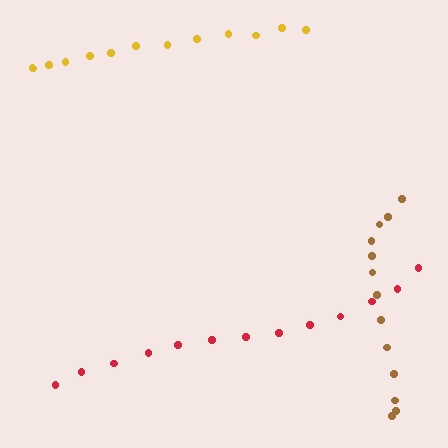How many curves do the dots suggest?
There are 3 distinct paths.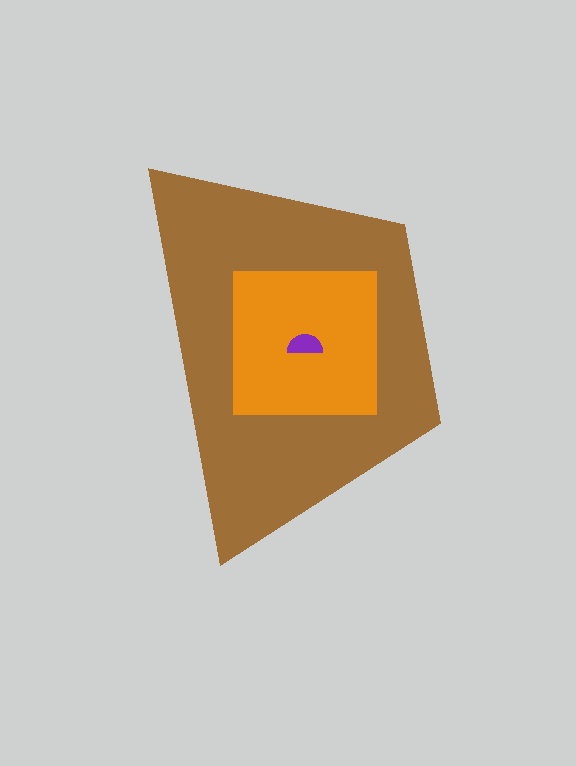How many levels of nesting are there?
3.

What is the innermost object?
The purple semicircle.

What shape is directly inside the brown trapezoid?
The orange square.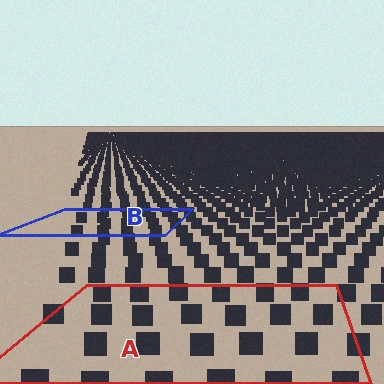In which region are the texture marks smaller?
The texture marks are smaller in region B, because it is farther away.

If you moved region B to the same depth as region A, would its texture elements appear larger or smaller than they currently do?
They would appear larger. At a closer depth, the same texture elements are projected at a bigger on-screen size.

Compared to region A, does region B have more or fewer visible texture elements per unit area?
Region B has more texture elements per unit area — they are packed more densely because it is farther away.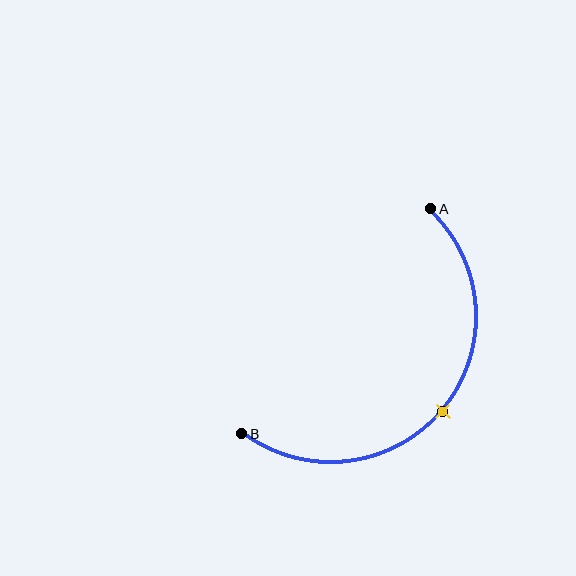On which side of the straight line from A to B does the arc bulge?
The arc bulges below and to the right of the straight line connecting A and B.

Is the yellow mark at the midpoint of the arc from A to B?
Yes. The yellow mark lies on the arc at equal arc-length from both A and B — it is the arc midpoint.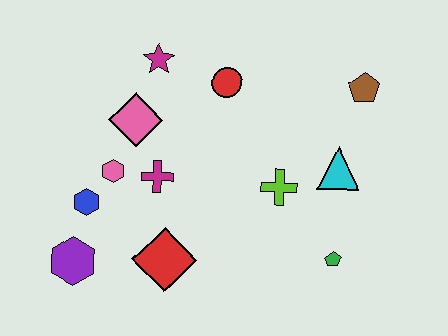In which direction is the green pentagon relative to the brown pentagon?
The green pentagon is below the brown pentagon.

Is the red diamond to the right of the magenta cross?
Yes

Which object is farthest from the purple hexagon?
The brown pentagon is farthest from the purple hexagon.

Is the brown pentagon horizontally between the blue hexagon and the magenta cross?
No